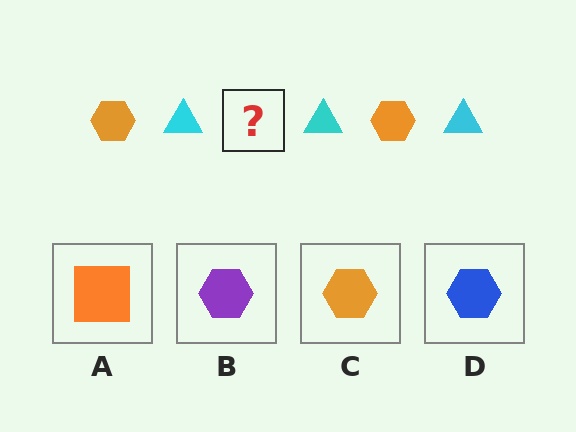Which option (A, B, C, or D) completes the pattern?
C.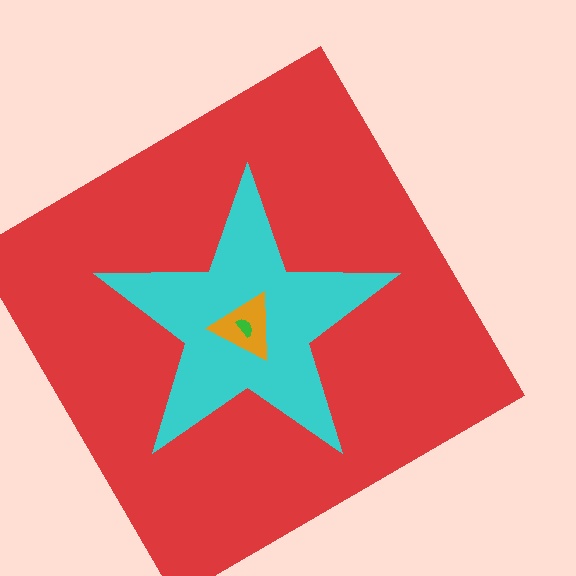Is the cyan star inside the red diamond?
Yes.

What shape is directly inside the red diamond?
The cyan star.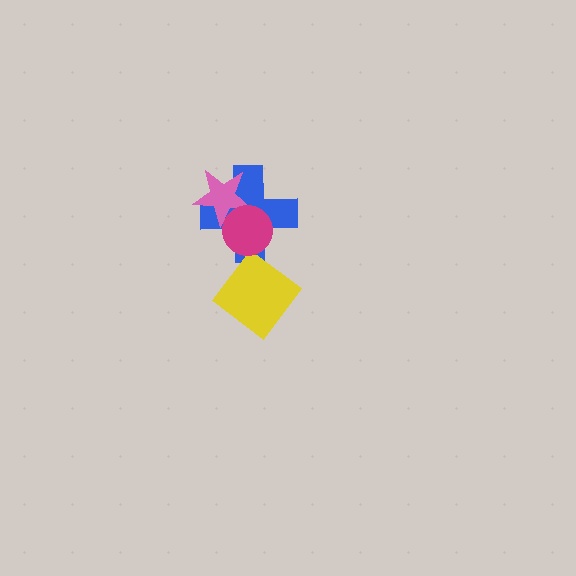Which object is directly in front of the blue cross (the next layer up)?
The pink star is directly in front of the blue cross.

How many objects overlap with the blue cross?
3 objects overlap with the blue cross.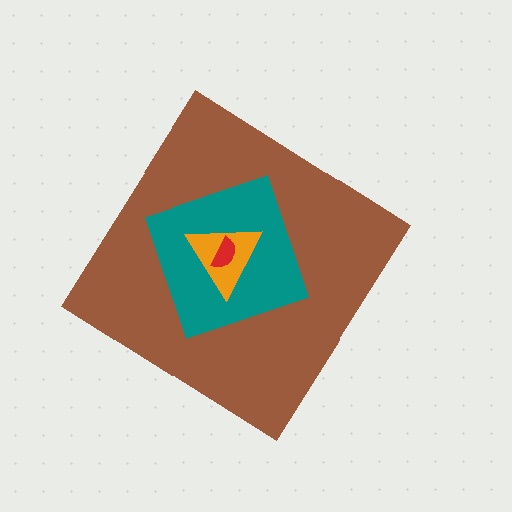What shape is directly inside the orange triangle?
The red semicircle.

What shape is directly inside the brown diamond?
The teal square.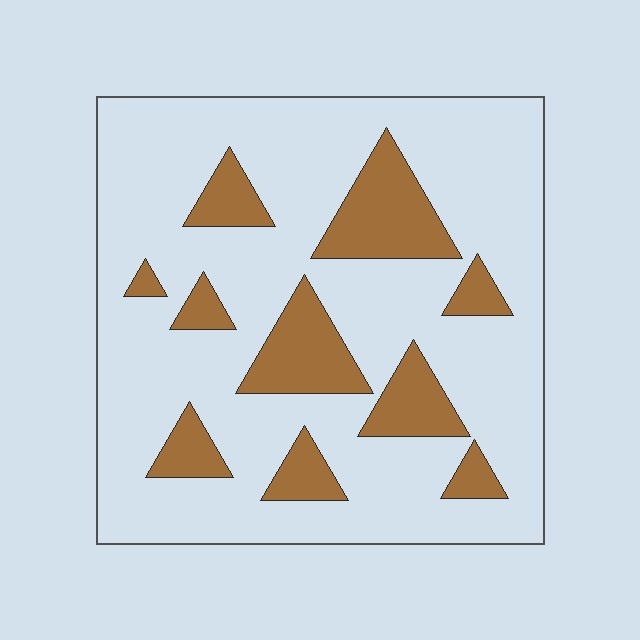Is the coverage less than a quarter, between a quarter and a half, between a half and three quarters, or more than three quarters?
Less than a quarter.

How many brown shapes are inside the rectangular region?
10.